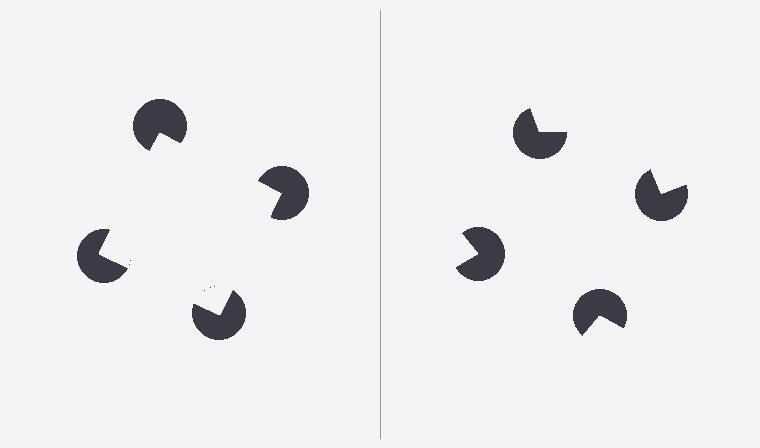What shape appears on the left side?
An illusory square.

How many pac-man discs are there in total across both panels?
8 — 4 on each side.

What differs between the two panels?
The pac-man discs are positioned identically on both sides; only the wedge orientations differ. On the left they align to a square; on the right they are misaligned.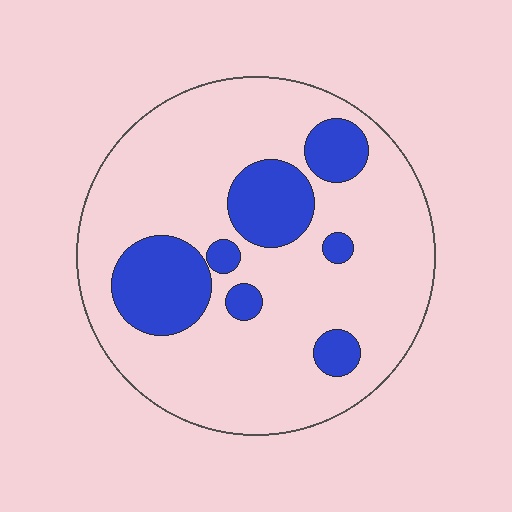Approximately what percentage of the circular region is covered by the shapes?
Approximately 20%.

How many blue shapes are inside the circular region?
7.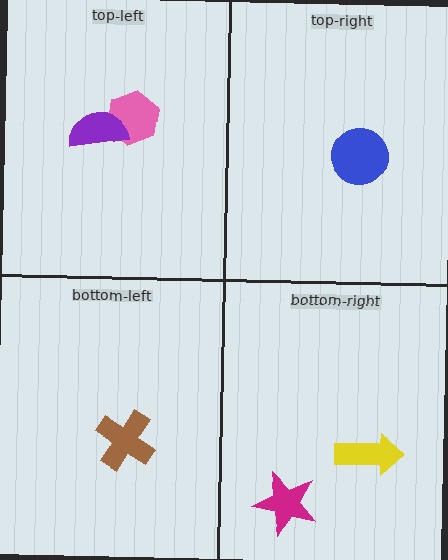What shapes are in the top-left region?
The pink hexagon, the purple semicircle.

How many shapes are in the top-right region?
1.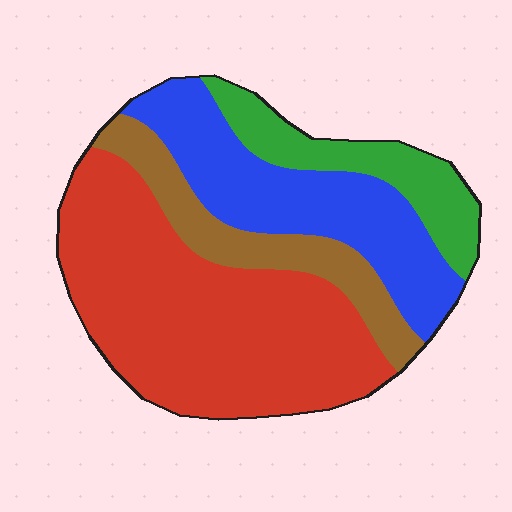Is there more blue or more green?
Blue.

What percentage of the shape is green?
Green covers around 15% of the shape.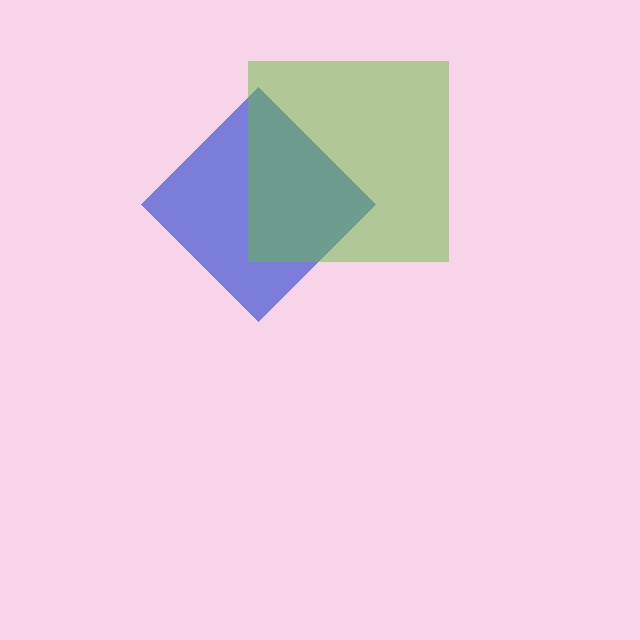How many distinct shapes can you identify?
There are 2 distinct shapes: a blue diamond, a lime square.